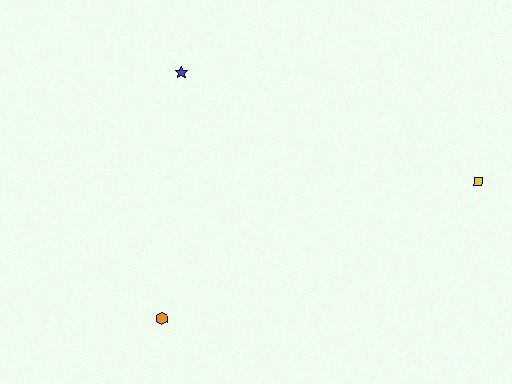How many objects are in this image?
There are 3 objects.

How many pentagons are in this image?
There are no pentagons.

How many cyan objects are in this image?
There are no cyan objects.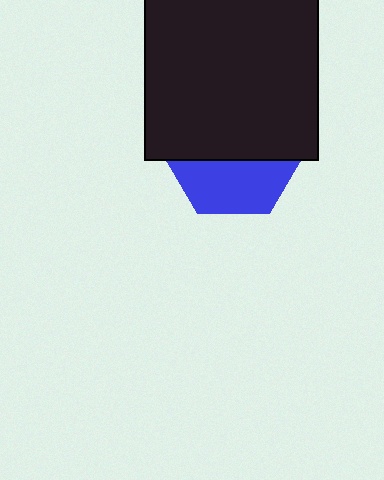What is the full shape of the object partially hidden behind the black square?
The partially hidden object is a blue hexagon.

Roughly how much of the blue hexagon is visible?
A small part of it is visible (roughly 39%).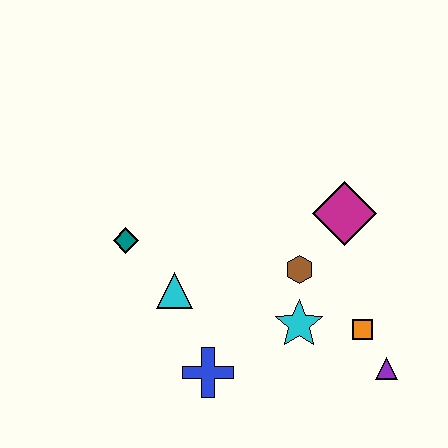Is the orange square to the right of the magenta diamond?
Yes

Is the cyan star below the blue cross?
No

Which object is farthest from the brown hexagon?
The teal diamond is farthest from the brown hexagon.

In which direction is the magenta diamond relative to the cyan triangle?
The magenta diamond is to the right of the cyan triangle.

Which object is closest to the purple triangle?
The orange square is closest to the purple triangle.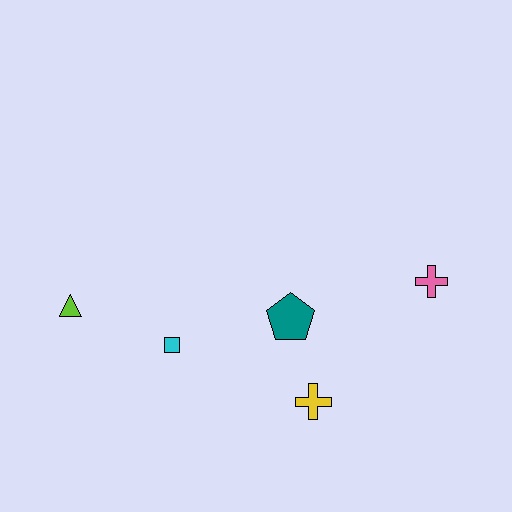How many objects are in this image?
There are 5 objects.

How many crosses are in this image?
There are 2 crosses.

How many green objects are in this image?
There are no green objects.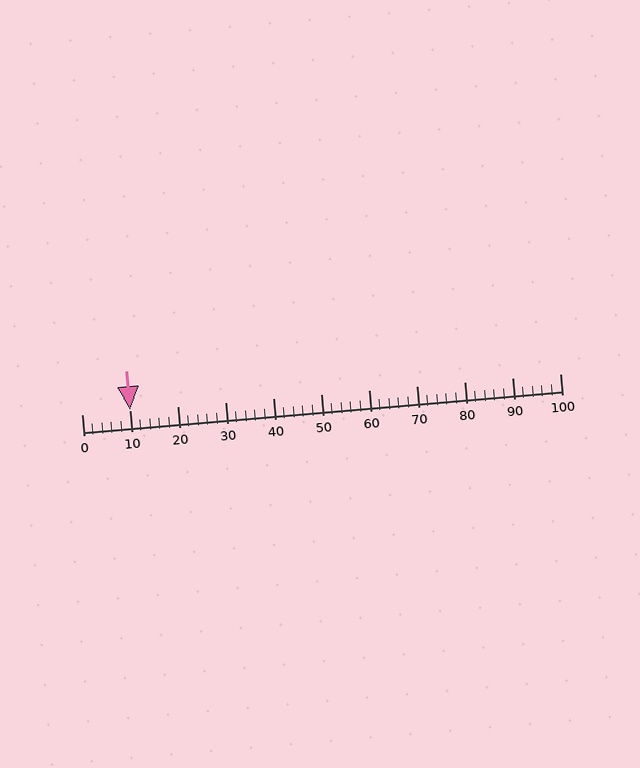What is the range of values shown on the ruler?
The ruler shows values from 0 to 100.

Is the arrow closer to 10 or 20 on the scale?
The arrow is closer to 10.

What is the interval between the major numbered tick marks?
The major tick marks are spaced 10 units apart.